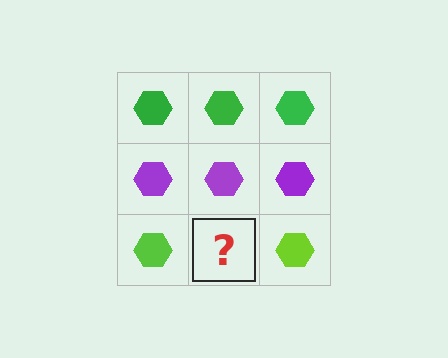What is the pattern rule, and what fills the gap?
The rule is that each row has a consistent color. The gap should be filled with a lime hexagon.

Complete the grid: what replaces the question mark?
The question mark should be replaced with a lime hexagon.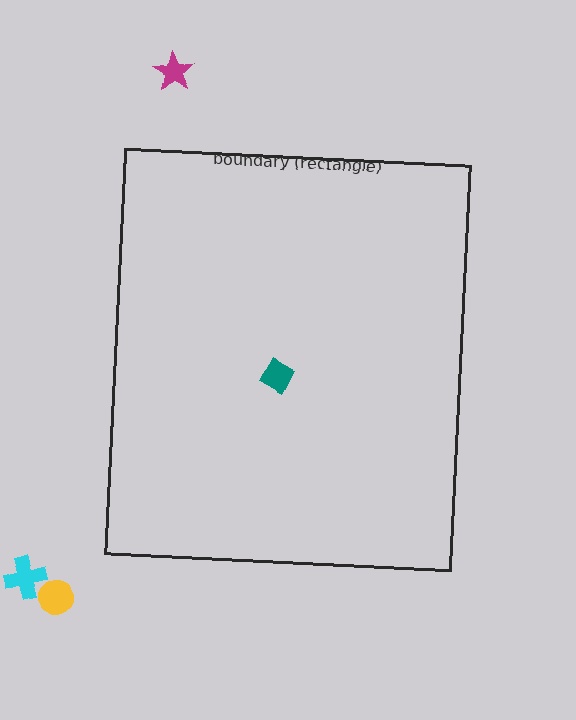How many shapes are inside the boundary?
1 inside, 3 outside.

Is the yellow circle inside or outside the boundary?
Outside.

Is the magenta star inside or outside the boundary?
Outside.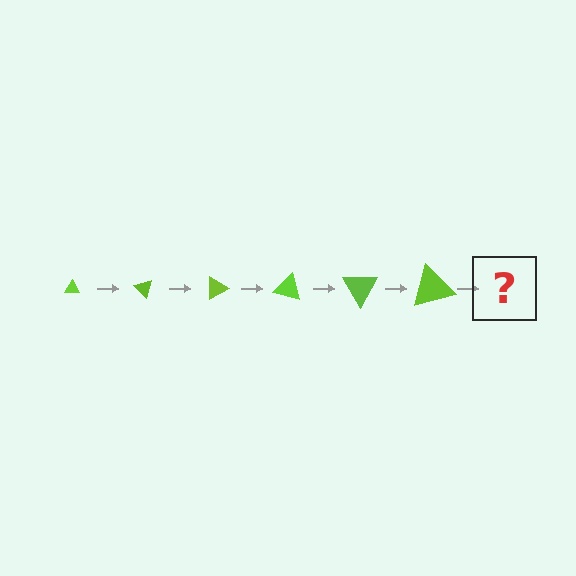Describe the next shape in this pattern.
It should be a triangle, larger than the previous one and rotated 270 degrees from the start.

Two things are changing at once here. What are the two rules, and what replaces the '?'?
The two rules are that the triangle grows larger each step and it rotates 45 degrees each step. The '?' should be a triangle, larger than the previous one and rotated 270 degrees from the start.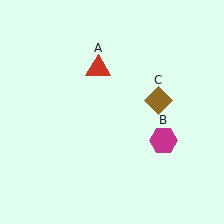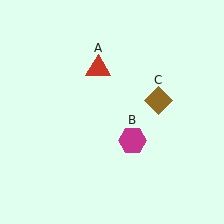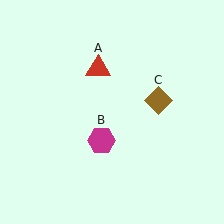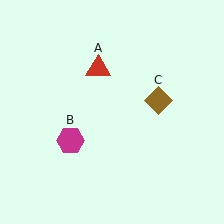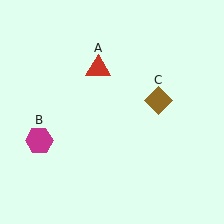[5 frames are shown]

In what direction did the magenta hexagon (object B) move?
The magenta hexagon (object B) moved left.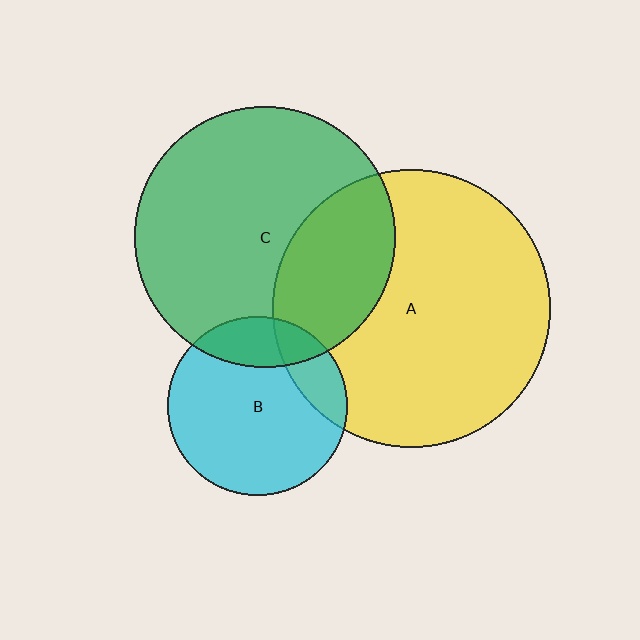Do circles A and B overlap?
Yes.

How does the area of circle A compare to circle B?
Approximately 2.4 times.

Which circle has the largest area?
Circle A (yellow).